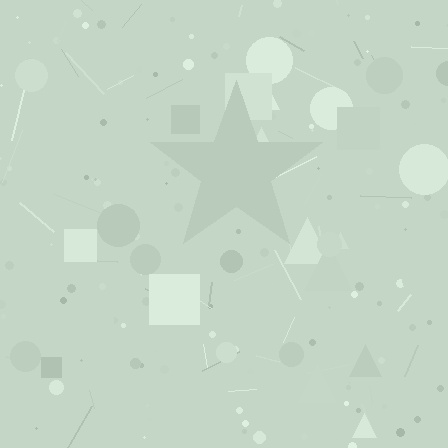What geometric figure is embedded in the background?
A star is embedded in the background.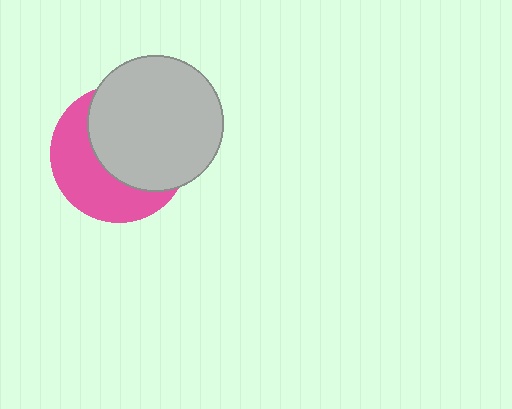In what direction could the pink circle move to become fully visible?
The pink circle could move toward the lower-left. That would shift it out from behind the light gray circle entirely.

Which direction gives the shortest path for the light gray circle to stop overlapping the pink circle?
Moving toward the upper-right gives the shortest separation.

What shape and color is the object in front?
The object in front is a light gray circle.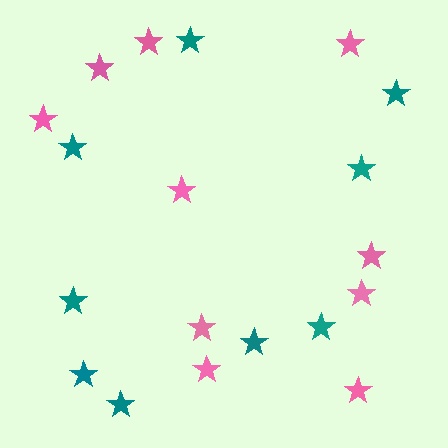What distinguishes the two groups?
There are 2 groups: one group of teal stars (9) and one group of pink stars (10).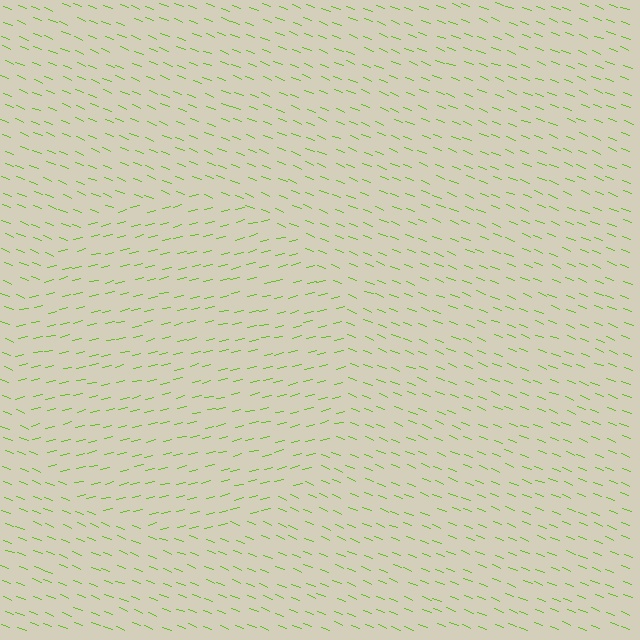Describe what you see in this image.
The image is filled with small lime line segments. A circle region in the image has lines oriented differently from the surrounding lines, creating a visible texture boundary.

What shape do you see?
I see a circle.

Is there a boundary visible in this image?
Yes, there is a texture boundary formed by a change in line orientation.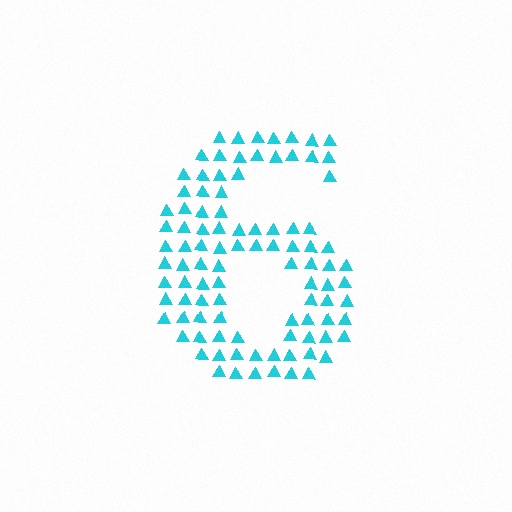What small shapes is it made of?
It is made of small triangles.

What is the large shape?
The large shape is the digit 6.